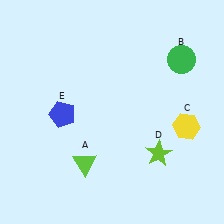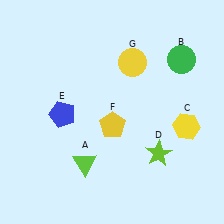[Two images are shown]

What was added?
A yellow pentagon (F), a yellow circle (G) were added in Image 2.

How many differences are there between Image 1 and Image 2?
There are 2 differences between the two images.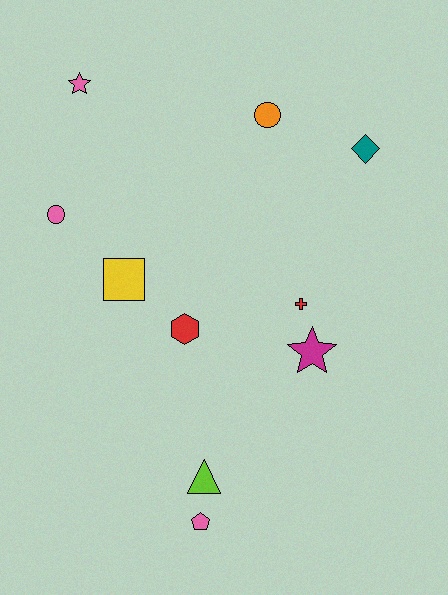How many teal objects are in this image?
There is 1 teal object.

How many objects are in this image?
There are 10 objects.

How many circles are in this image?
There are 2 circles.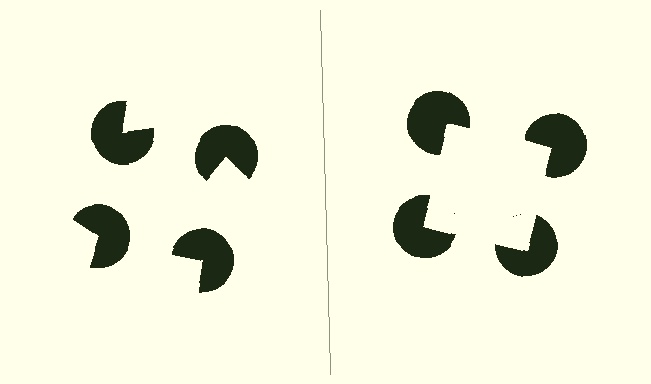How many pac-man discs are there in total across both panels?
8 — 4 on each side.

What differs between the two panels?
The pac-man discs are positioned identically on both sides; only the wedge orientations differ. On the right they align to a square; on the left they are misaligned.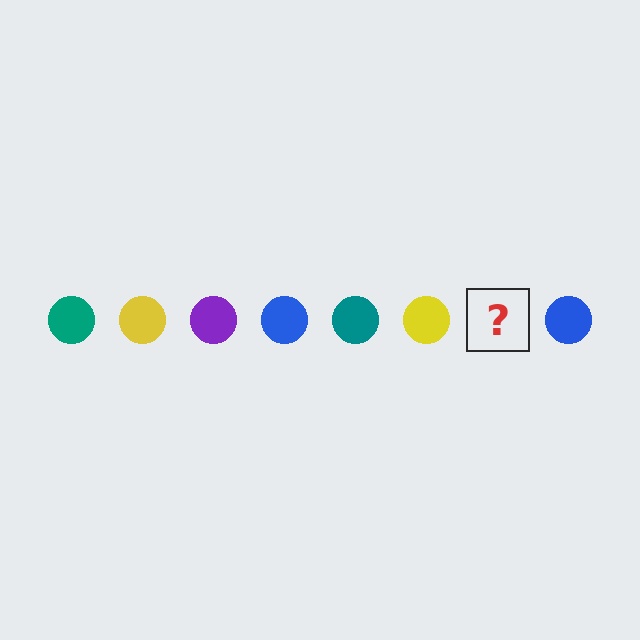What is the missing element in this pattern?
The missing element is a purple circle.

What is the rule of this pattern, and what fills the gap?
The rule is that the pattern cycles through teal, yellow, purple, blue circles. The gap should be filled with a purple circle.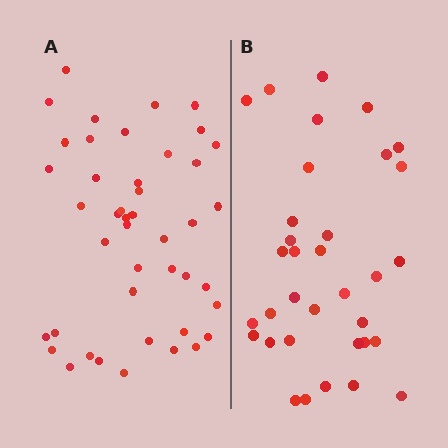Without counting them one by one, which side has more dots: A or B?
Region A (the left region) has more dots.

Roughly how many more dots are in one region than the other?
Region A has roughly 10 or so more dots than region B.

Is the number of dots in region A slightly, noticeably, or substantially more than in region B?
Region A has noticeably more, but not dramatically so. The ratio is roughly 1.3 to 1.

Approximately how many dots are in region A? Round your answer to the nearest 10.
About 40 dots. (The exact count is 44, which rounds to 40.)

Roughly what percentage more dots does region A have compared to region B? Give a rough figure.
About 30% more.